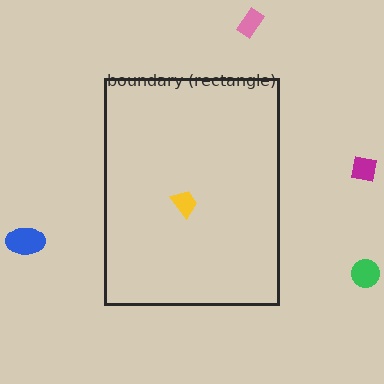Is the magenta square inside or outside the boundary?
Outside.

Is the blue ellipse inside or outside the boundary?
Outside.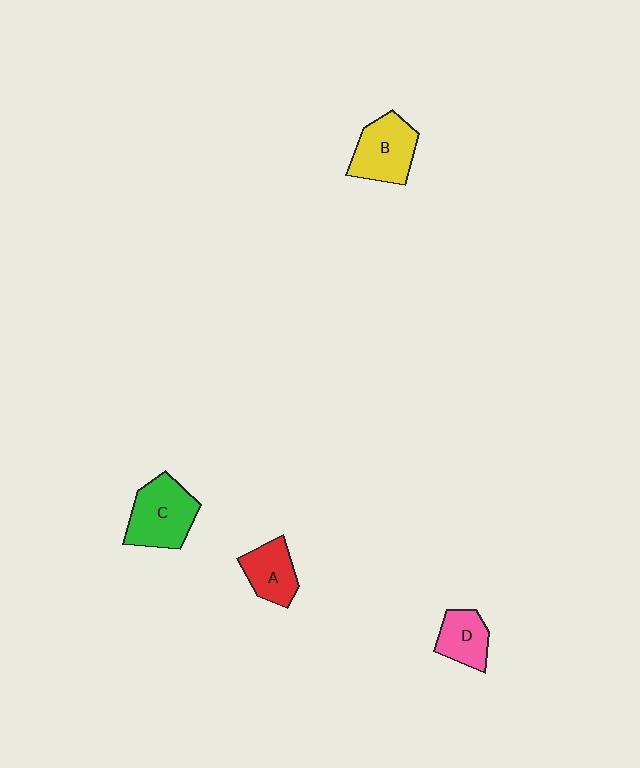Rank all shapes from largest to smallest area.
From largest to smallest: C (green), B (yellow), A (red), D (pink).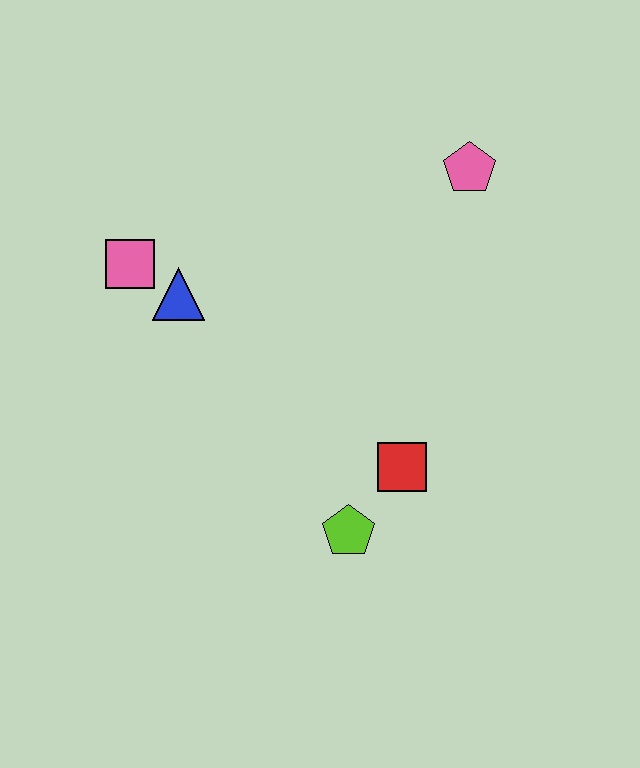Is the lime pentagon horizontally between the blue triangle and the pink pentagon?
Yes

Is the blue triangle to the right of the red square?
No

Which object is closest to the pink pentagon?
The red square is closest to the pink pentagon.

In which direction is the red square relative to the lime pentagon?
The red square is above the lime pentagon.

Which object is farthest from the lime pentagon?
The pink pentagon is farthest from the lime pentagon.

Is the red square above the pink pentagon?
No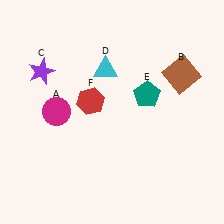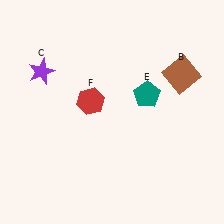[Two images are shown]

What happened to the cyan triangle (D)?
The cyan triangle (D) was removed in Image 2. It was in the top-left area of Image 1.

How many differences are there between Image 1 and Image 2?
There are 2 differences between the two images.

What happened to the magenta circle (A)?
The magenta circle (A) was removed in Image 2. It was in the top-left area of Image 1.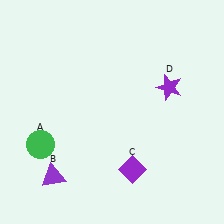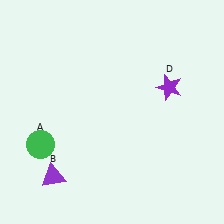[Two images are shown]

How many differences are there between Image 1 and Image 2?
There is 1 difference between the two images.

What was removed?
The purple diamond (C) was removed in Image 2.